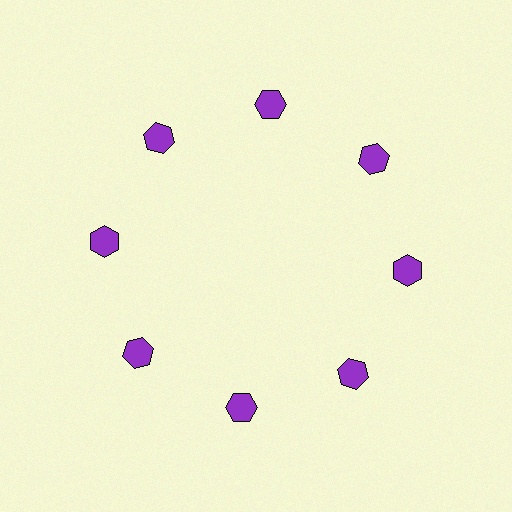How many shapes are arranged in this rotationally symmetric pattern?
There are 8 shapes, arranged in 8 groups of 1.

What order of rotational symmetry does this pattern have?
This pattern has 8-fold rotational symmetry.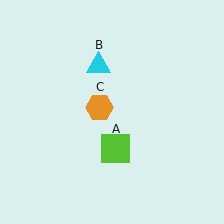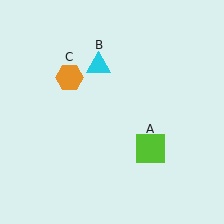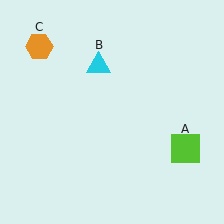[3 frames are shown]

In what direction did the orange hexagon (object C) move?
The orange hexagon (object C) moved up and to the left.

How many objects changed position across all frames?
2 objects changed position: lime square (object A), orange hexagon (object C).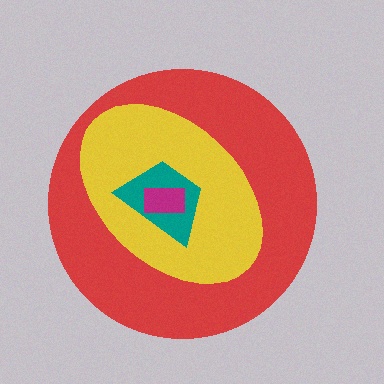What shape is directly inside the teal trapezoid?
The magenta rectangle.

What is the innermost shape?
The magenta rectangle.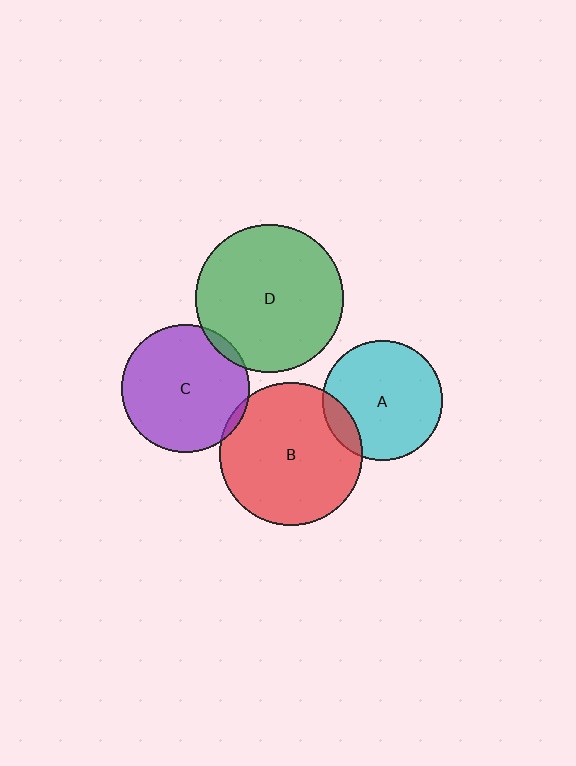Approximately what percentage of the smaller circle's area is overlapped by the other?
Approximately 10%.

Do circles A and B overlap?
Yes.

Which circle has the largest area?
Circle D (green).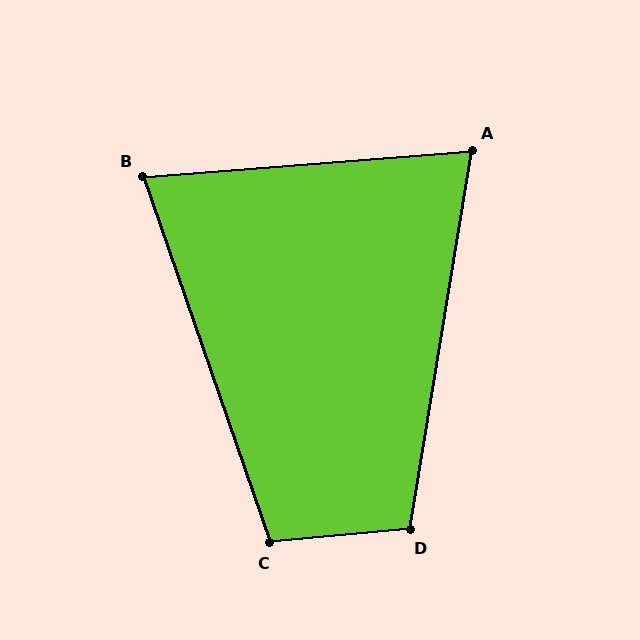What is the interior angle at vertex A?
Approximately 76 degrees (acute).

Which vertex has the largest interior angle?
D, at approximately 105 degrees.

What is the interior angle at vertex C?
Approximately 104 degrees (obtuse).